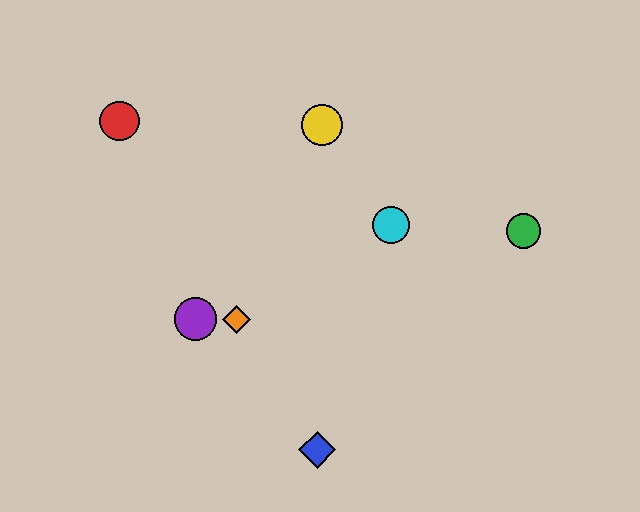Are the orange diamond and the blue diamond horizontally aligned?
No, the orange diamond is at y≈319 and the blue diamond is at y≈450.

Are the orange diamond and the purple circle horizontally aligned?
Yes, both are at y≈319.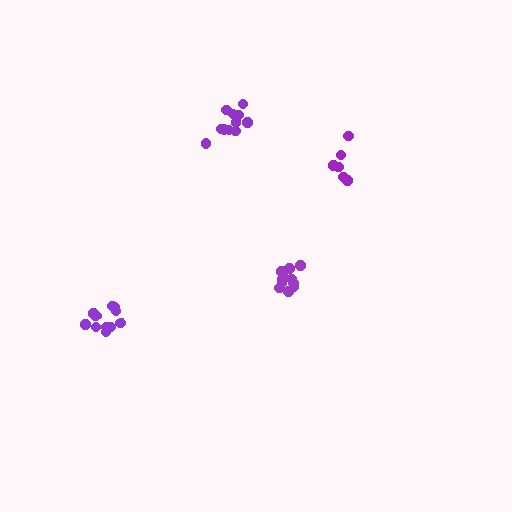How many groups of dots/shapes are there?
There are 4 groups.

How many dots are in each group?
Group 1: 6 dots, Group 2: 11 dots, Group 3: 11 dots, Group 4: 11 dots (39 total).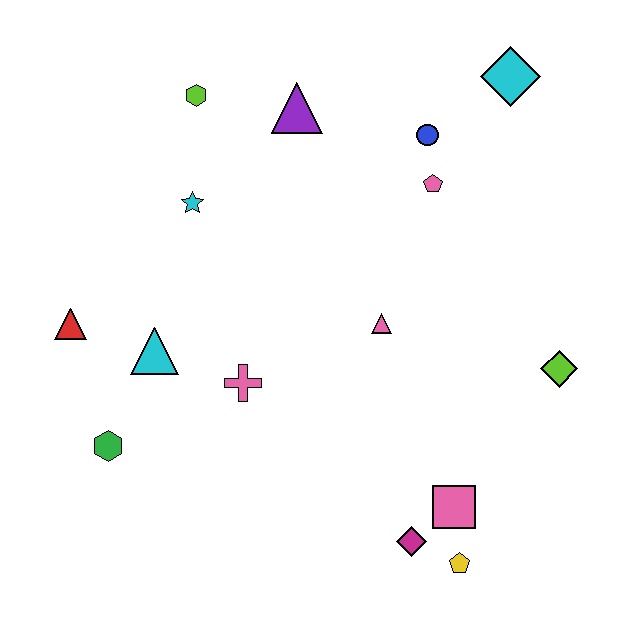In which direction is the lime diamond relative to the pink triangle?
The lime diamond is to the right of the pink triangle.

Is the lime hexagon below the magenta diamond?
No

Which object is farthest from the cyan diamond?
The green hexagon is farthest from the cyan diamond.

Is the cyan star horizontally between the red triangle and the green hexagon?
No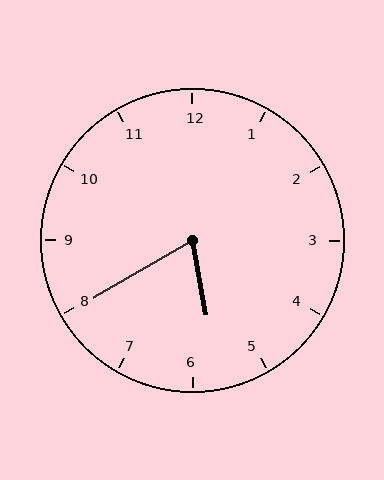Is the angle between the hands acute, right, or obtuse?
It is acute.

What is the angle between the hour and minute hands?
Approximately 70 degrees.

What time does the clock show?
5:40.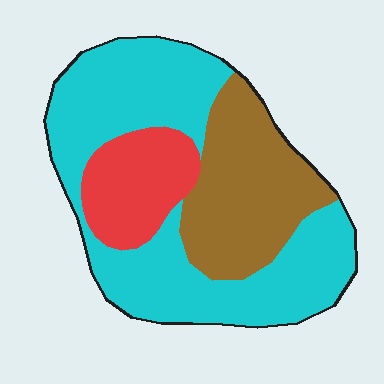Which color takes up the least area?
Red, at roughly 15%.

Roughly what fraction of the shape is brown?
Brown covers 28% of the shape.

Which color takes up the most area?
Cyan, at roughly 55%.